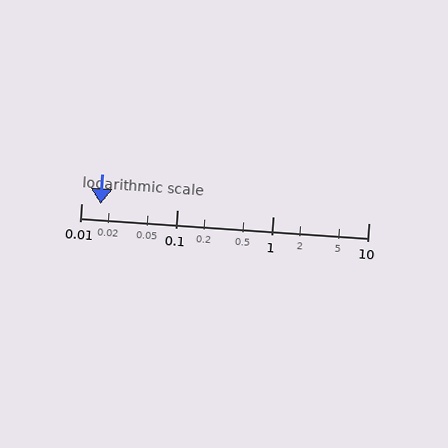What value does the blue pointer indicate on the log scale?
The pointer indicates approximately 0.016.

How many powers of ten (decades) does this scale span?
The scale spans 3 decades, from 0.01 to 10.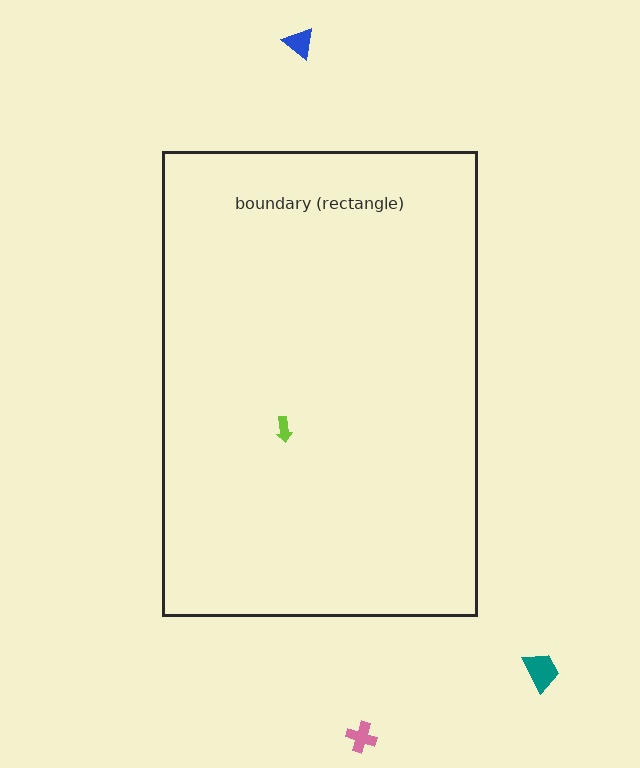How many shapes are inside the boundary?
1 inside, 3 outside.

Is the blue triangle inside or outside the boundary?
Outside.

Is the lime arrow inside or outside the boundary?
Inside.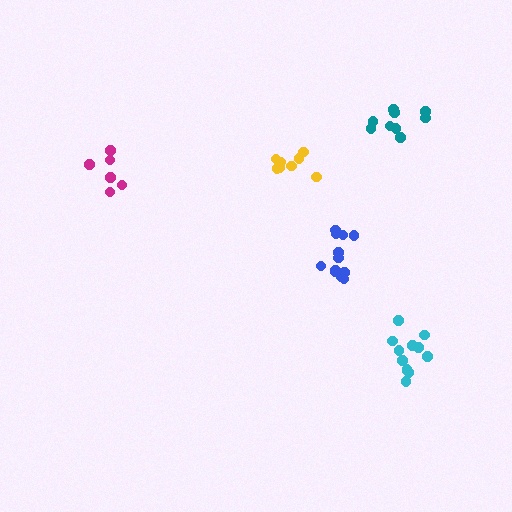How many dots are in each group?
Group 1: 9 dots, Group 2: 12 dots, Group 3: 7 dots, Group 4: 12 dots, Group 5: 8 dots (48 total).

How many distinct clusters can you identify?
There are 5 distinct clusters.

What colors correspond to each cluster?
The clusters are colored: teal, blue, magenta, cyan, yellow.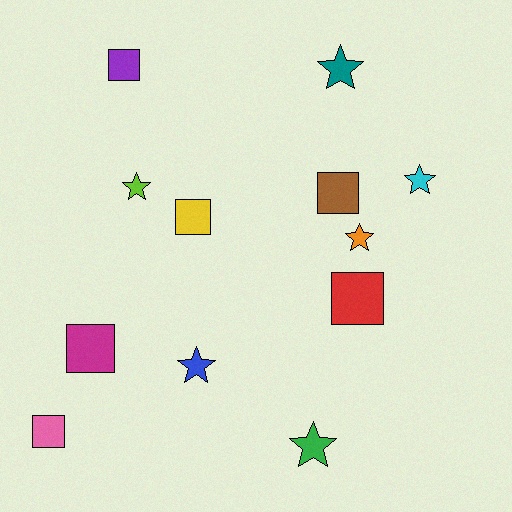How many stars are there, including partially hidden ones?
There are 6 stars.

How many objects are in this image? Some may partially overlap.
There are 12 objects.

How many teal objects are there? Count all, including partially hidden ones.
There is 1 teal object.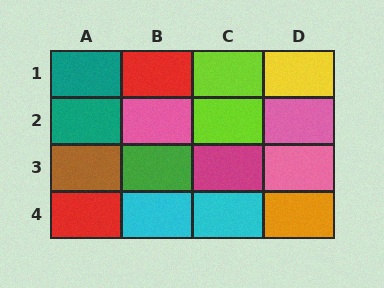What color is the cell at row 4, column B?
Cyan.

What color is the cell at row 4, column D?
Orange.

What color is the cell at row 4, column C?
Cyan.